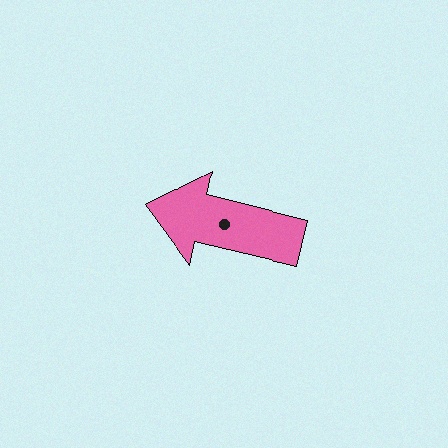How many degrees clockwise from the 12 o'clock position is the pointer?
Approximately 283 degrees.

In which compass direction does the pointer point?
West.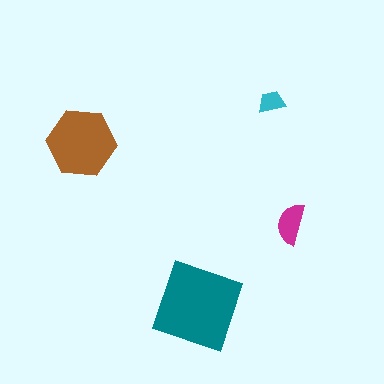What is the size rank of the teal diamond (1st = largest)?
1st.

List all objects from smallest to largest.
The cyan trapezoid, the magenta semicircle, the brown hexagon, the teal diamond.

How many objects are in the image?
There are 4 objects in the image.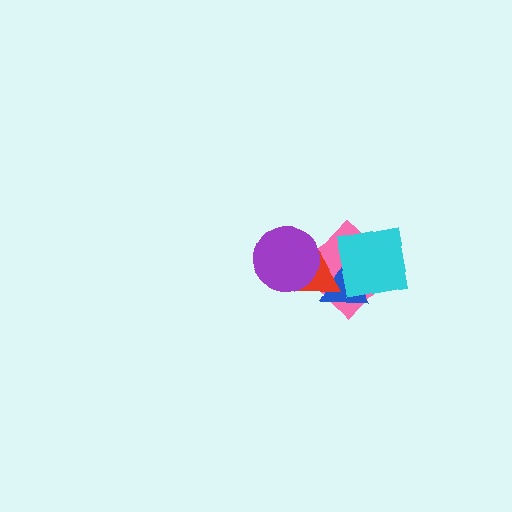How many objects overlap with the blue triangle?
3 objects overlap with the blue triangle.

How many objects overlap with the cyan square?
2 objects overlap with the cyan square.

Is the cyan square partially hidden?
No, no other shape covers it.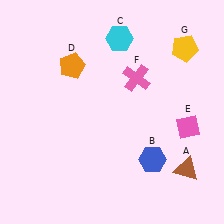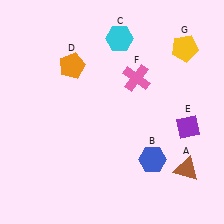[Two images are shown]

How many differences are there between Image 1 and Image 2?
There is 1 difference between the two images.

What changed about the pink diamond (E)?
In Image 1, E is pink. In Image 2, it changed to purple.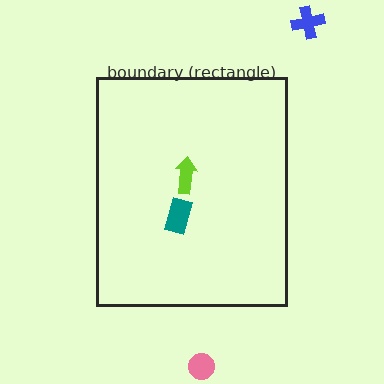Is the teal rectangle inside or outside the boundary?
Inside.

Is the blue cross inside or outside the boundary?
Outside.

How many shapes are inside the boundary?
2 inside, 2 outside.